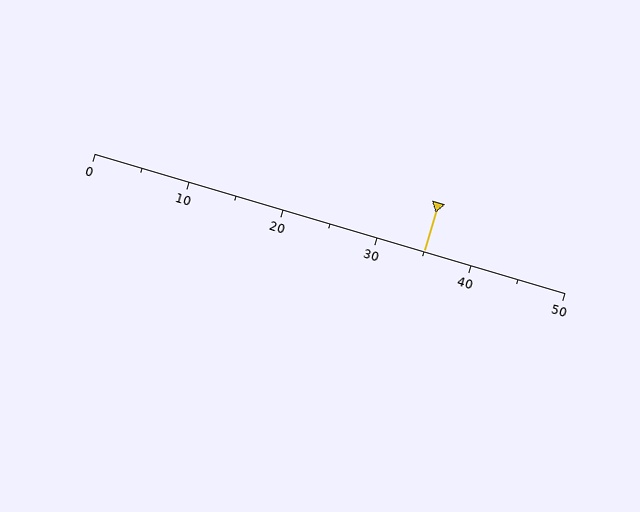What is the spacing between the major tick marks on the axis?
The major ticks are spaced 10 apart.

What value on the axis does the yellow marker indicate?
The marker indicates approximately 35.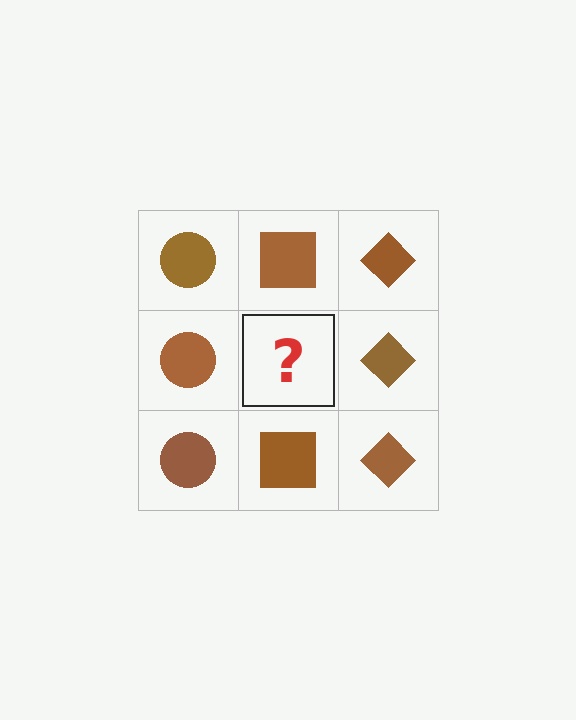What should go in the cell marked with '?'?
The missing cell should contain a brown square.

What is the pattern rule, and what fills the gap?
The rule is that each column has a consistent shape. The gap should be filled with a brown square.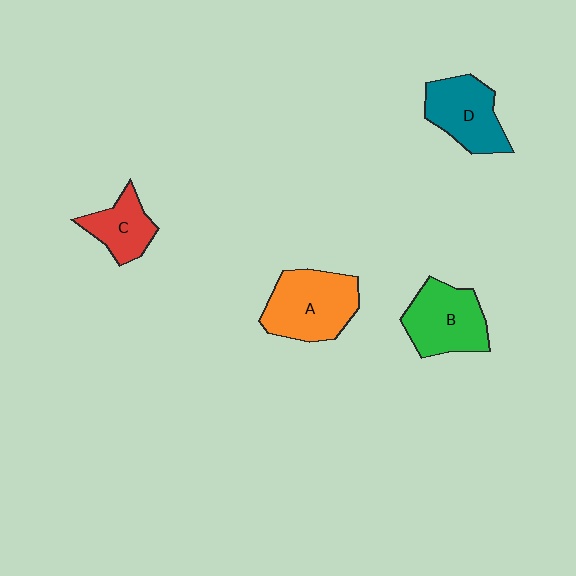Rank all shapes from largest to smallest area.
From largest to smallest: A (orange), B (green), D (teal), C (red).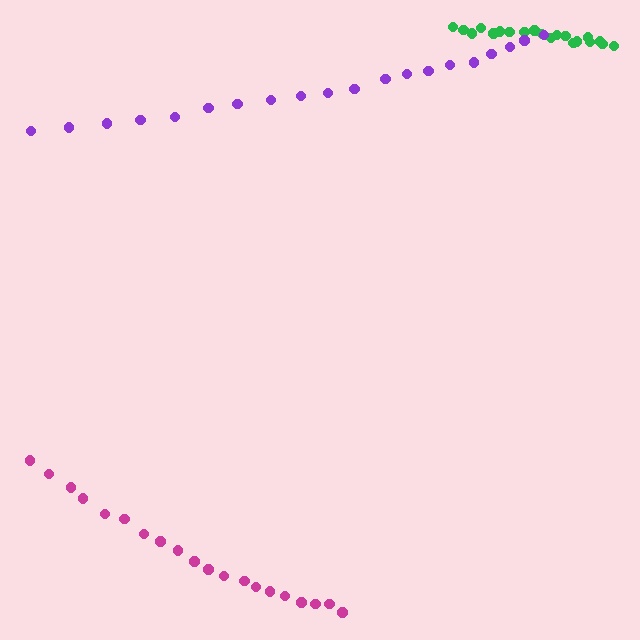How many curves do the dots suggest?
There are 3 distinct paths.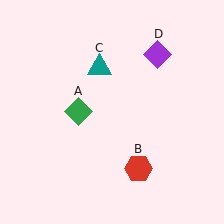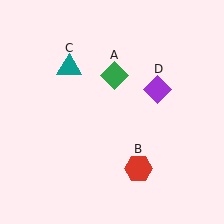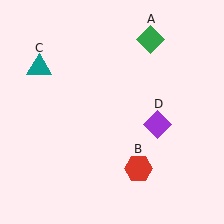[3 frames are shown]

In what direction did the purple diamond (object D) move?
The purple diamond (object D) moved down.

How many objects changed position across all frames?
3 objects changed position: green diamond (object A), teal triangle (object C), purple diamond (object D).